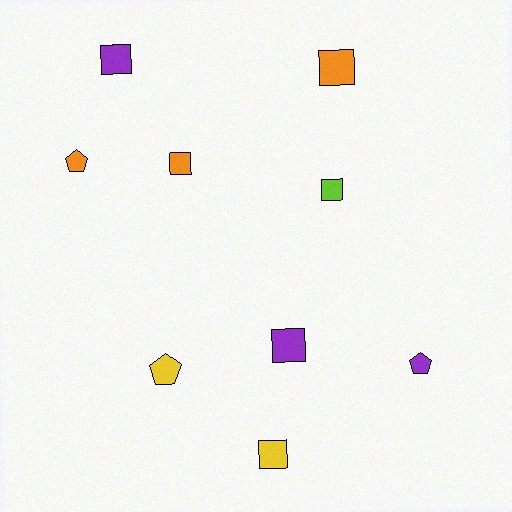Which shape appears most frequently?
Square, with 6 objects.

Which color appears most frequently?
Orange, with 3 objects.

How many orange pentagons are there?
There is 1 orange pentagon.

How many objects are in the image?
There are 9 objects.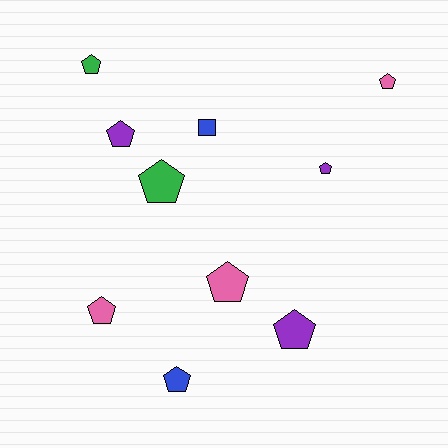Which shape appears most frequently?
Pentagon, with 9 objects.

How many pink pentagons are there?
There are 3 pink pentagons.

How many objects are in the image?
There are 10 objects.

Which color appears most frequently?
Pink, with 3 objects.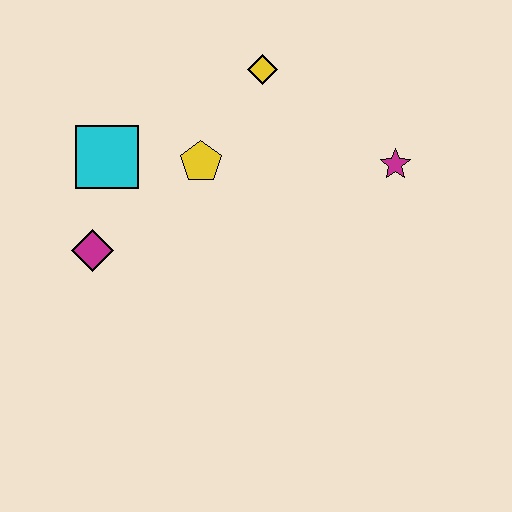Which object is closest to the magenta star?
The yellow diamond is closest to the magenta star.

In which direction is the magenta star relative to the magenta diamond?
The magenta star is to the right of the magenta diamond.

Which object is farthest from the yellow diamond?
The magenta diamond is farthest from the yellow diamond.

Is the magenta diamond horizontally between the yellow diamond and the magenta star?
No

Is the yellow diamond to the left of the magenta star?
Yes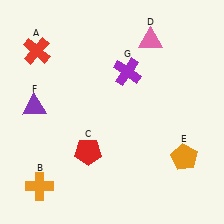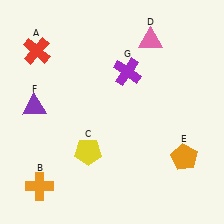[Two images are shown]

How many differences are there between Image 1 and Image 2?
There is 1 difference between the two images.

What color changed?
The pentagon (C) changed from red in Image 1 to yellow in Image 2.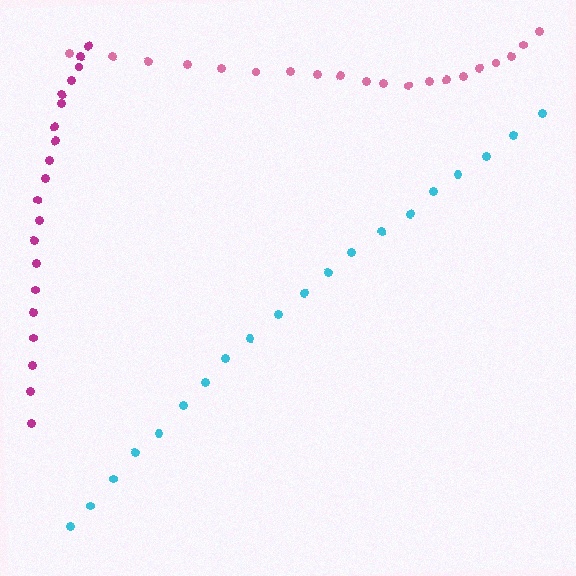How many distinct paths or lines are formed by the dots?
There are 3 distinct paths.